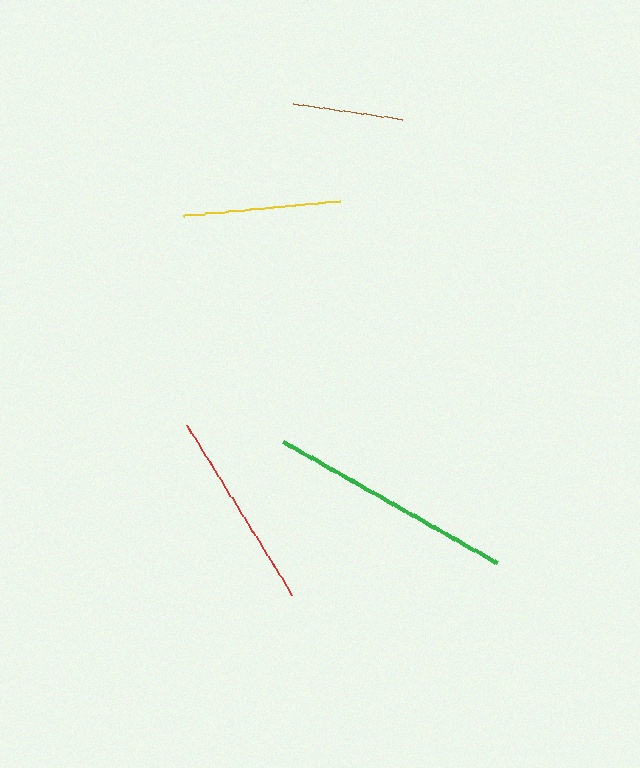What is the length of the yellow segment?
The yellow segment is approximately 157 pixels long.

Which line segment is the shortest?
The brown line is the shortest at approximately 111 pixels.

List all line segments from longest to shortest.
From longest to shortest: green, red, yellow, brown.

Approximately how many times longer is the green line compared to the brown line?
The green line is approximately 2.2 times the length of the brown line.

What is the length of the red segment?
The red segment is approximately 200 pixels long.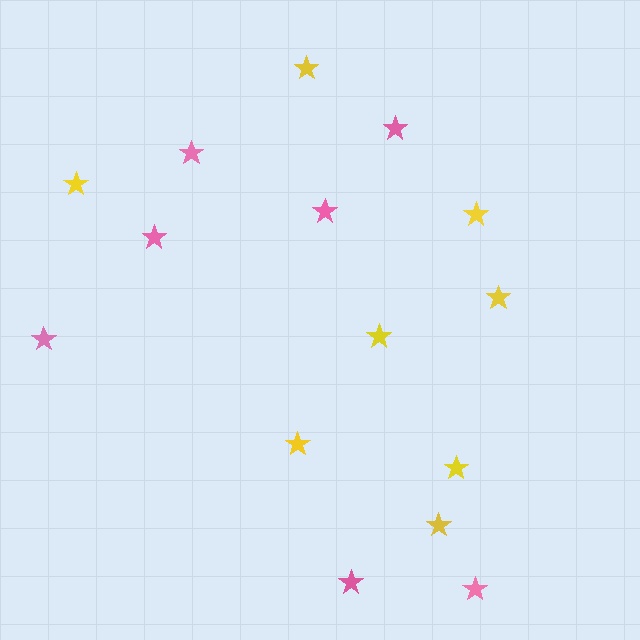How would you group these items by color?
There are 2 groups: one group of pink stars (7) and one group of yellow stars (8).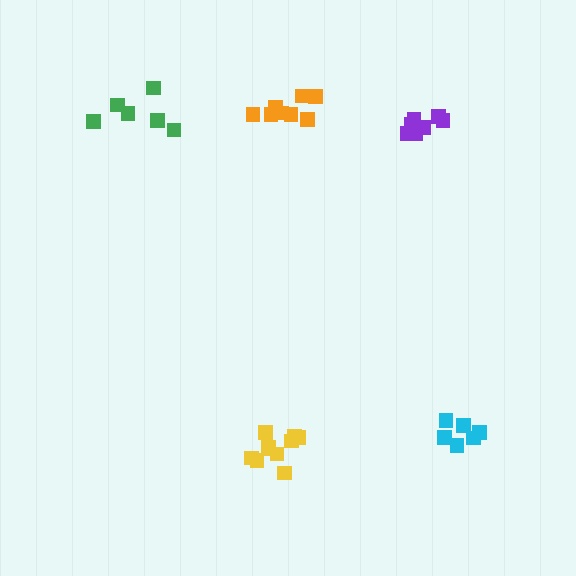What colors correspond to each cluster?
The clusters are colored: orange, green, purple, cyan, yellow.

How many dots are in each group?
Group 1: 8 dots, Group 2: 6 dots, Group 3: 7 dots, Group 4: 6 dots, Group 5: 10 dots (37 total).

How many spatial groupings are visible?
There are 5 spatial groupings.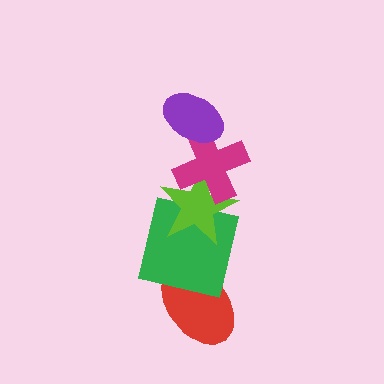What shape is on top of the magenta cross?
The purple ellipse is on top of the magenta cross.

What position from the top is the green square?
The green square is 4th from the top.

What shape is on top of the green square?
The lime star is on top of the green square.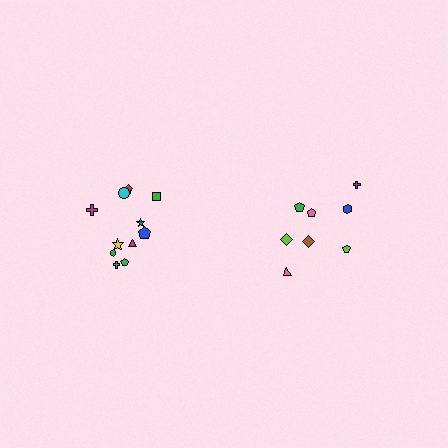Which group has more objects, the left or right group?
The left group.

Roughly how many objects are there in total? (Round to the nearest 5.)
Roughly 20 objects in total.